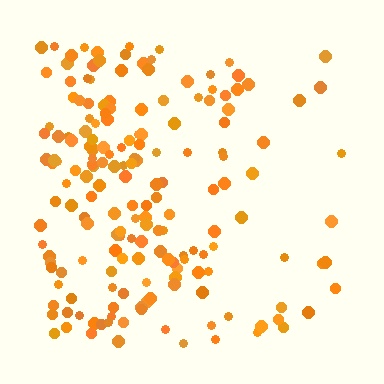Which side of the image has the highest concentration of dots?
The left.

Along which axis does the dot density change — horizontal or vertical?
Horizontal.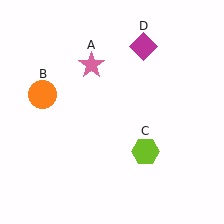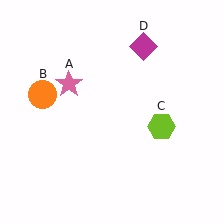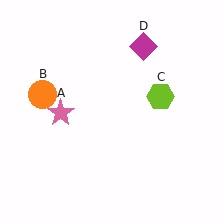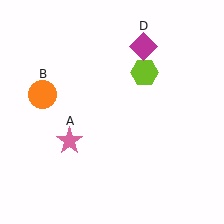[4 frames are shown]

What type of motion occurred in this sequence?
The pink star (object A), lime hexagon (object C) rotated counterclockwise around the center of the scene.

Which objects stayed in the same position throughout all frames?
Orange circle (object B) and magenta diamond (object D) remained stationary.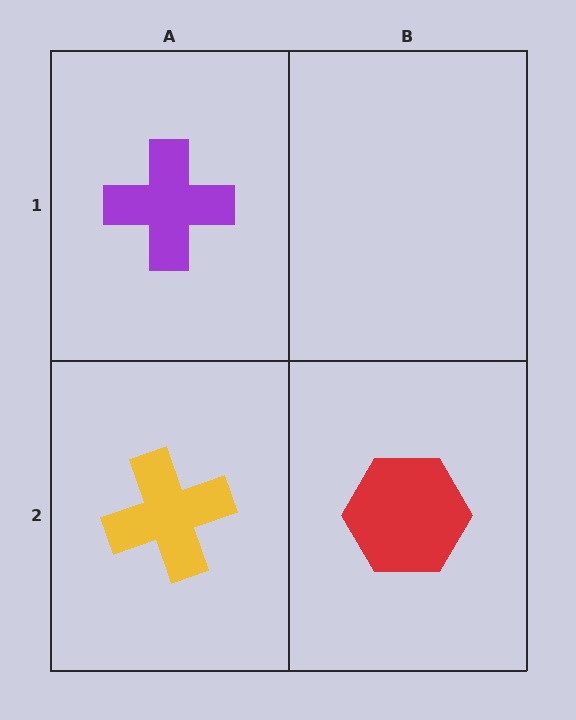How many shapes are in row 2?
2 shapes.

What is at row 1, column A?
A purple cross.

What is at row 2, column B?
A red hexagon.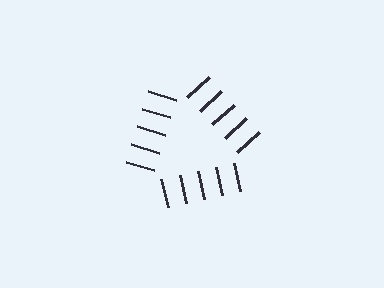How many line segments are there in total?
15 — 5 along each of the 3 edges.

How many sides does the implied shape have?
3 sides — the line-ends trace a triangle.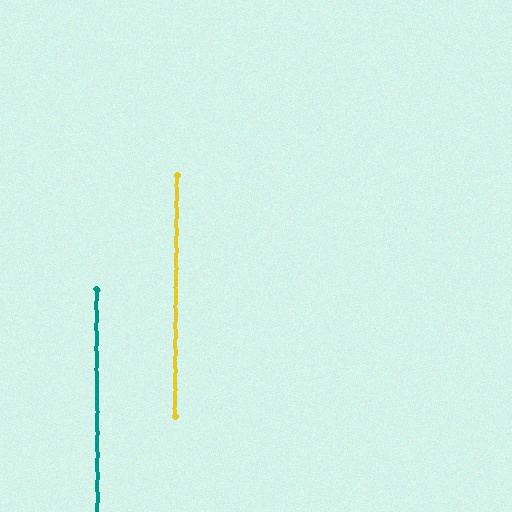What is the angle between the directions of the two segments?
Approximately 1 degree.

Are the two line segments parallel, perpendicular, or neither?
Parallel — their directions differ by only 0.8°.